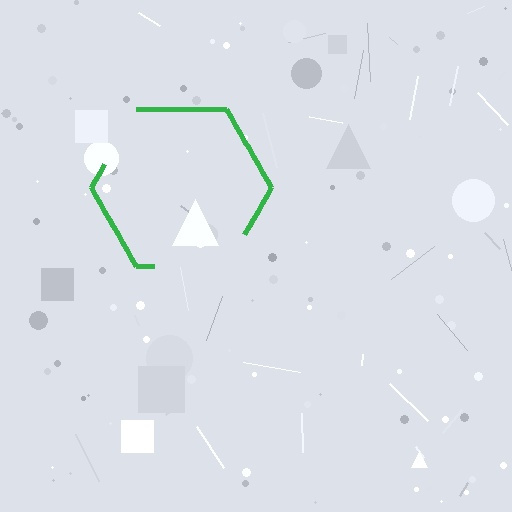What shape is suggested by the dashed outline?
The dashed outline suggests a hexagon.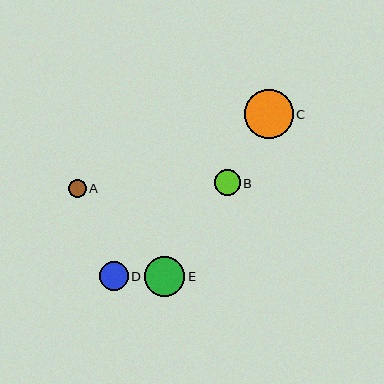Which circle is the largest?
Circle C is the largest with a size of approximately 49 pixels.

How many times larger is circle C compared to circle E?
Circle C is approximately 1.2 times the size of circle E.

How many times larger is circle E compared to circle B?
Circle E is approximately 1.5 times the size of circle B.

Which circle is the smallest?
Circle A is the smallest with a size of approximately 18 pixels.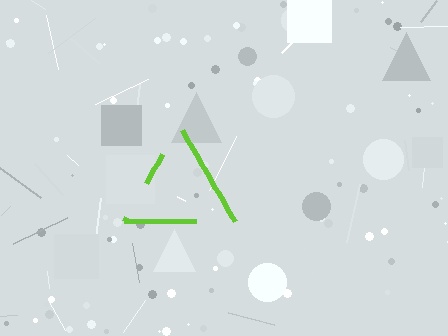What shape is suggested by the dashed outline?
The dashed outline suggests a triangle.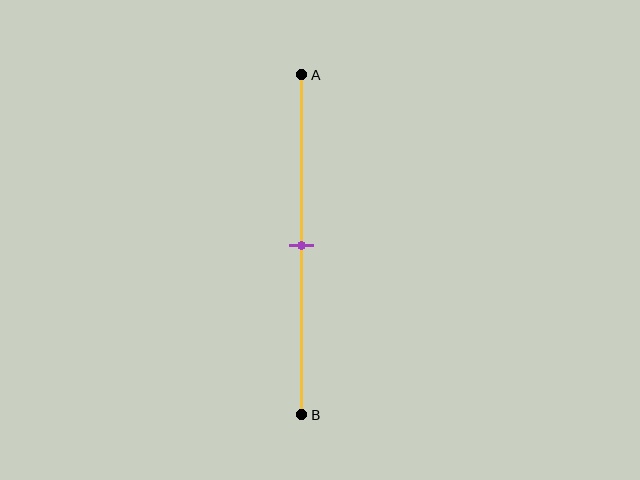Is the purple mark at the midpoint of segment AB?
Yes, the mark is approximately at the midpoint.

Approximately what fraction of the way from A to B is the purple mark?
The purple mark is approximately 50% of the way from A to B.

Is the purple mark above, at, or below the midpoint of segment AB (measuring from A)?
The purple mark is approximately at the midpoint of segment AB.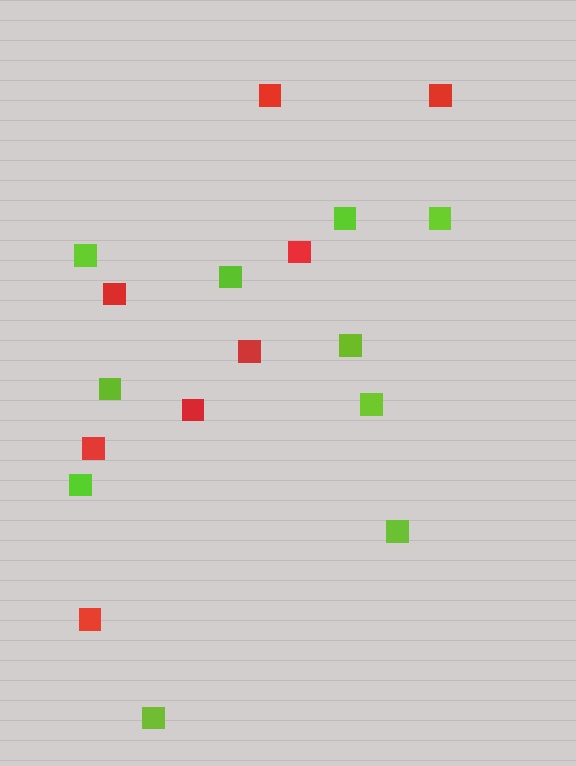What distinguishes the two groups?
There are 2 groups: one group of lime squares (10) and one group of red squares (8).